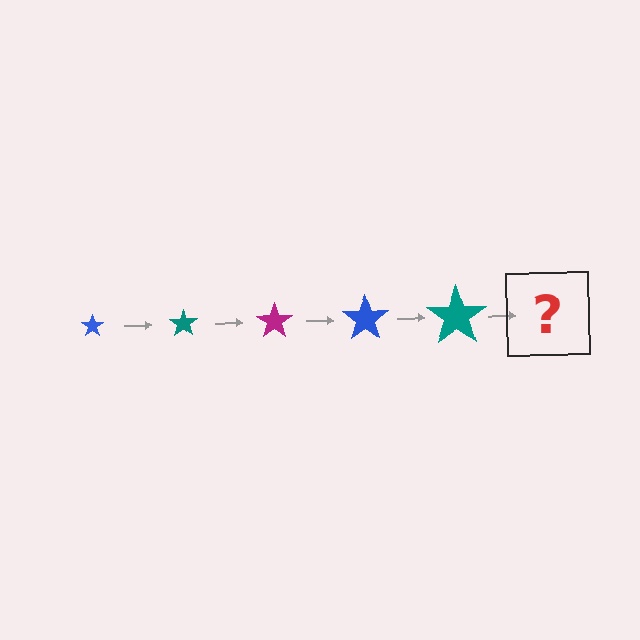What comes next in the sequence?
The next element should be a magenta star, larger than the previous one.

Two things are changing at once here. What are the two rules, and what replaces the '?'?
The two rules are that the star grows larger each step and the color cycles through blue, teal, and magenta. The '?' should be a magenta star, larger than the previous one.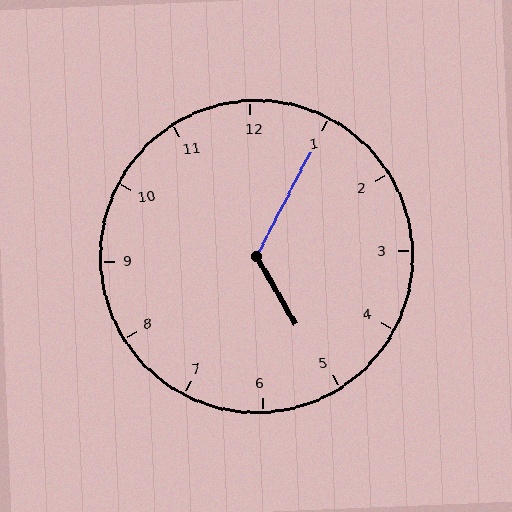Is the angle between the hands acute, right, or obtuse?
It is obtuse.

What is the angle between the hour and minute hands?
Approximately 122 degrees.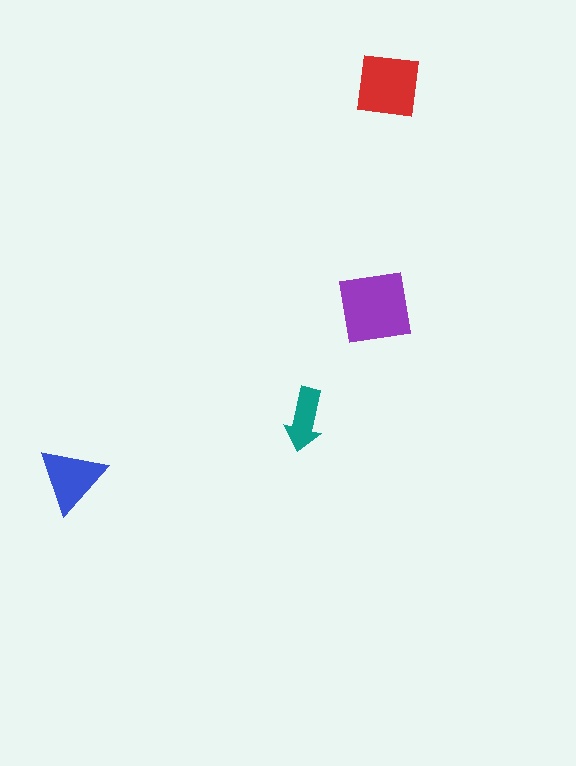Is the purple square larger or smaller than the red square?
Larger.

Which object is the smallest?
The teal arrow.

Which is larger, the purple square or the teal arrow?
The purple square.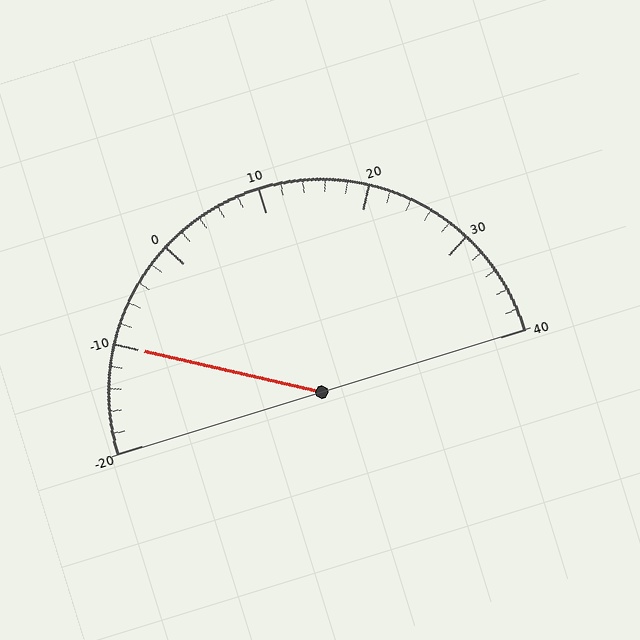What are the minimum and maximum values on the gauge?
The gauge ranges from -20 to 40.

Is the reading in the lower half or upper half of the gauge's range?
The reading is in the lower half of the range (-20 to 40).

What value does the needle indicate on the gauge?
The needle indicates approximately -10.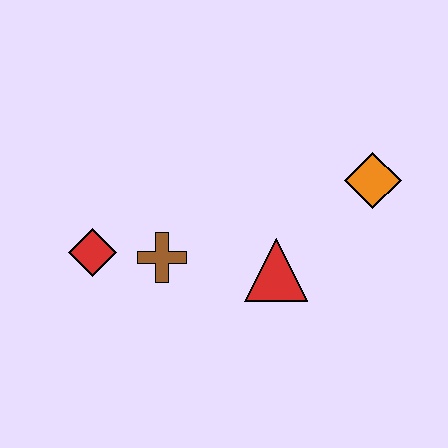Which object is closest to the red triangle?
The brown cross is closest to the red triangle.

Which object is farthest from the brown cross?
The orange diamond is farthest from the brown cross.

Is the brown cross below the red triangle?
No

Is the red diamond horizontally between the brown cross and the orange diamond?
No